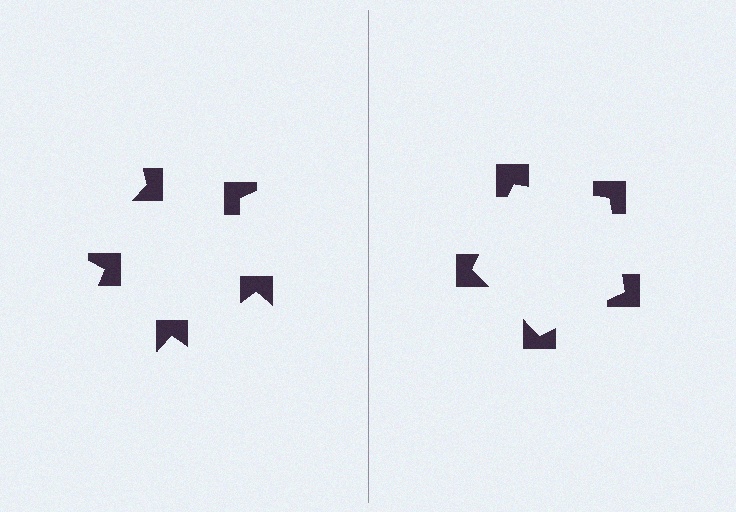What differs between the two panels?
The notched squares are positioned identically on both sides; only the wedge orientations differ. On the right they align to a pentagon; on the left they are misaligned.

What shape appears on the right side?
An illusory pentagon.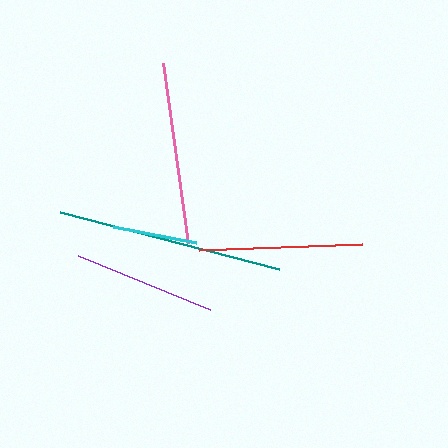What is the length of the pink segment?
The pink segment is approximately 181 pixels long.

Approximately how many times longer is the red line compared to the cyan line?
The red line is approximately 1.9 times the length of the cyan line.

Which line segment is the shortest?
The cyan line is the shortest at approximately 84 pixels.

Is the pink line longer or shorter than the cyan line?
The pink line is longer than the cyan line.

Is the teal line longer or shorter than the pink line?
The teal line is longer than the pink line.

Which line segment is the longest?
The teal line is the longest at approximately 226 pixels.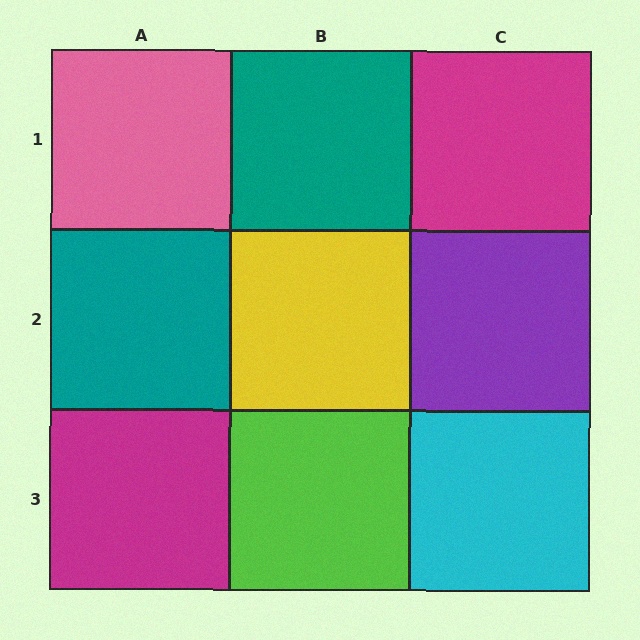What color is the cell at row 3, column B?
Lime.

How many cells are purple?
1 cell is purple.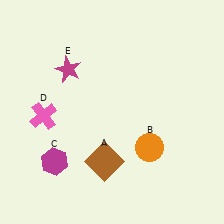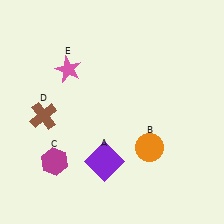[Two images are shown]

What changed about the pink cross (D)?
In Image 1, D is pink. In Image 2, it changed to brown.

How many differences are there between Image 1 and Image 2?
There are 3 differences between the two images.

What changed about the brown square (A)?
In Image 1, A is brown. In Image 2, it changed to purple.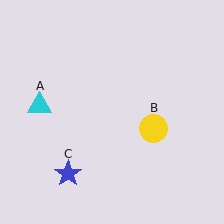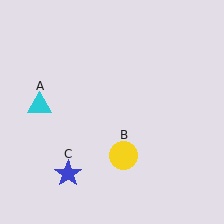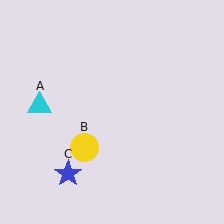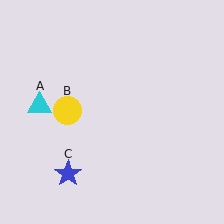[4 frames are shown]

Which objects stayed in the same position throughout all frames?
Cyan triangle (object A) and blue star (object C) remained stationary.